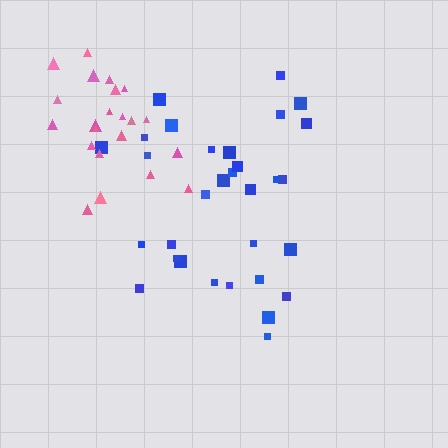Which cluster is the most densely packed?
Pink.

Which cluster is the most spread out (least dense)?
Blue.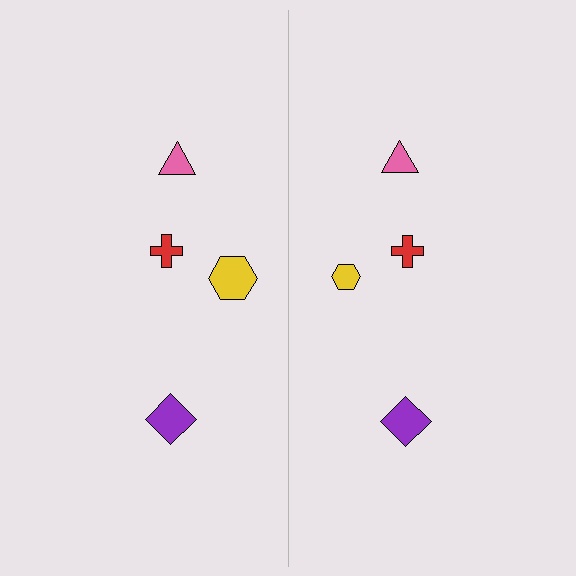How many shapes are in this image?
There are 8 shapes in this image.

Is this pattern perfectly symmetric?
No, the pattern is not perfectly symmetric. The yellow hexagon on the right side has a different size than its mirror counterpart.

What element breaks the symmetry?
The yellow hexagon on the right side has a different size than its mirror counterpart.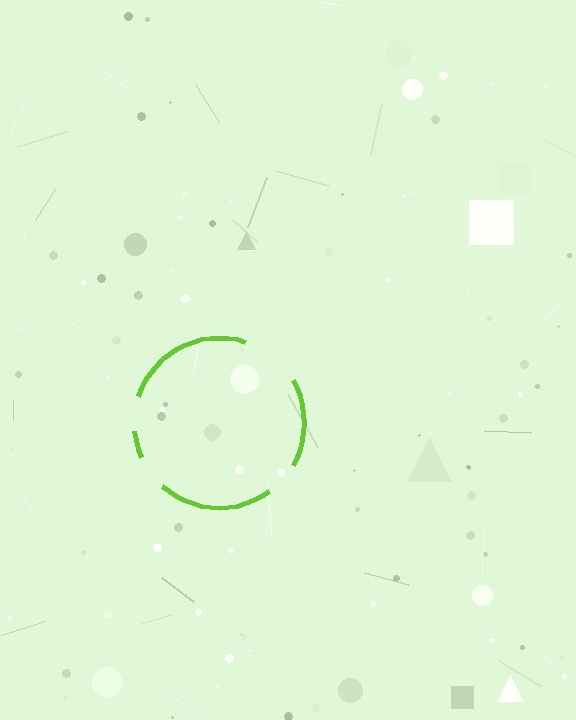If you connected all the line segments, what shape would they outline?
They would outline a circle.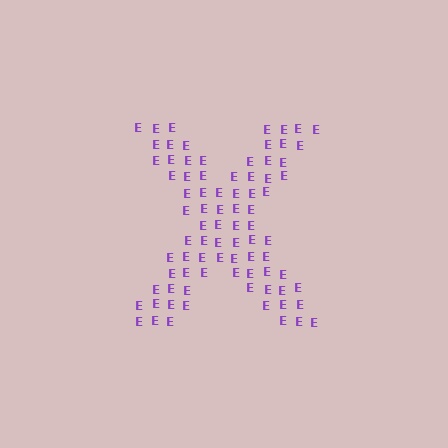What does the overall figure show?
The overall figure shows the letter X.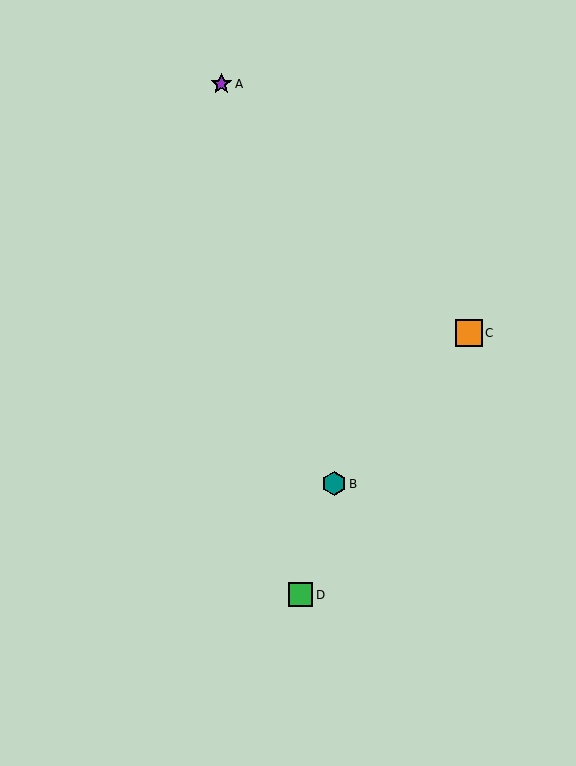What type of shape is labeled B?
Shape B is a teal hexagon.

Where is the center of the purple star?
The center of the purple star is at (221, 84).